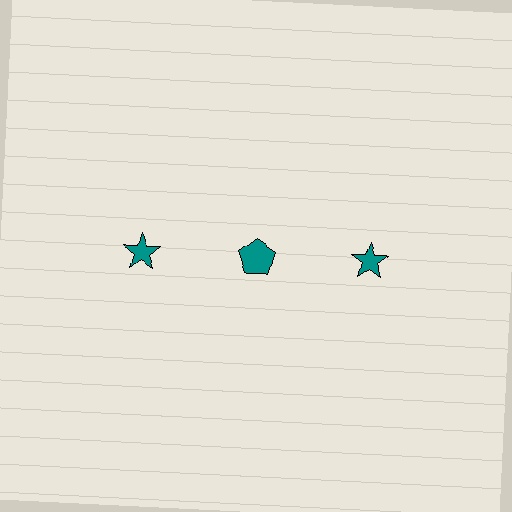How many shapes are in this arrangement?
There are 3 shapes arranged in a grid pattern.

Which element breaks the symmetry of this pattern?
The teal pentagon in the top row, second from left column breaks the symmetry. All other shapes are teal stars.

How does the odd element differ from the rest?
It has a different shape: pentagon instead of star.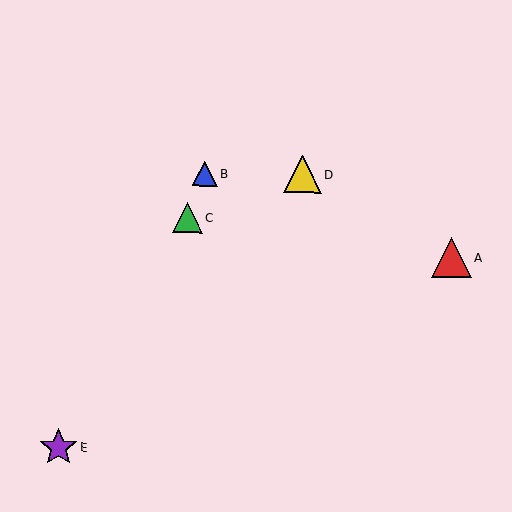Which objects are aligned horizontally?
Objects B, D are aligned horizontally.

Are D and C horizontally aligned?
No, D is at y≈175 and C is at y≈218.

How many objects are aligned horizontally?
2 objects (B, D) are aligned horizontally.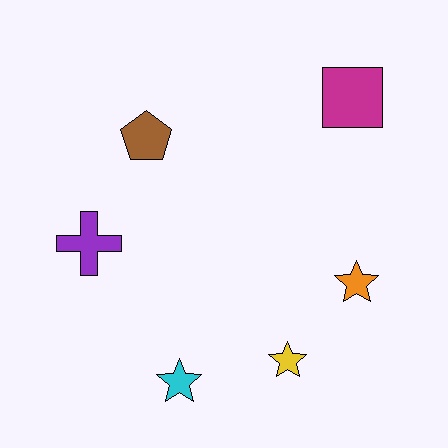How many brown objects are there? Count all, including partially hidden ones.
There is 1 brown object.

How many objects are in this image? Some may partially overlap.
There are 6 objects.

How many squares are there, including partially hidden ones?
There is 1 square.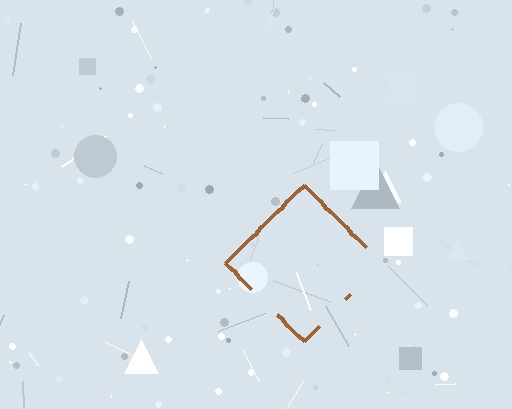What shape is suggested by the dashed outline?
The dashed outline suggests a diamond.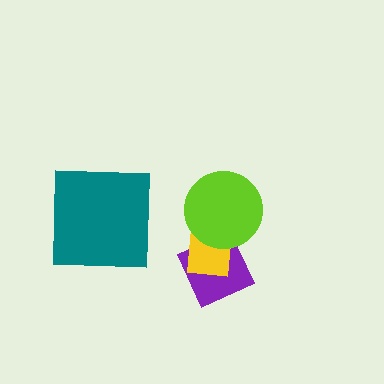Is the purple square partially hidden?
Yes, it is partially covered by another shape.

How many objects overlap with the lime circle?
2 objects overlap with the lime circle.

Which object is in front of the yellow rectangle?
The lime circle is in front of the yellow rectangle.